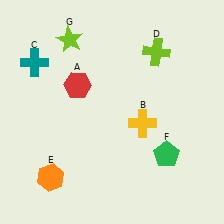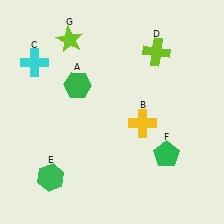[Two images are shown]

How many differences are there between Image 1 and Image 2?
There are 3 differences between the two images.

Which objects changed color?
A changed from red to green. C changed from teal to cyan. E changed from orange to green.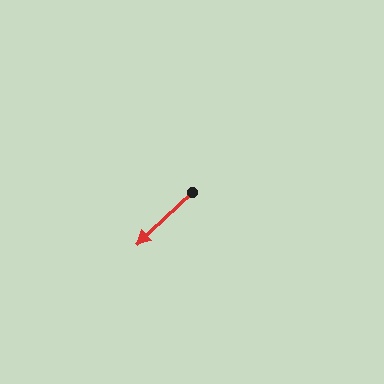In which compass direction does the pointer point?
Southwest.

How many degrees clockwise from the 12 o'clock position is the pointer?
Approximately 226 degrees.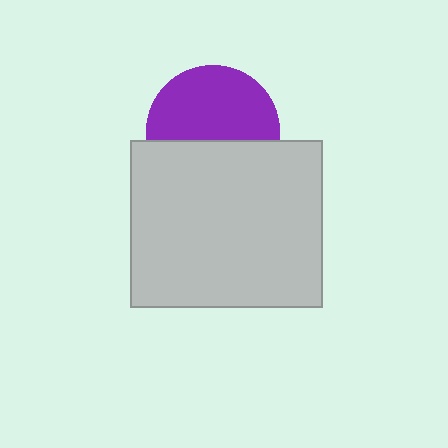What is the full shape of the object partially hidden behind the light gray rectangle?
The partially hidden object is a purple circle.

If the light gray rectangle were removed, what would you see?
You would see the complete purple circle.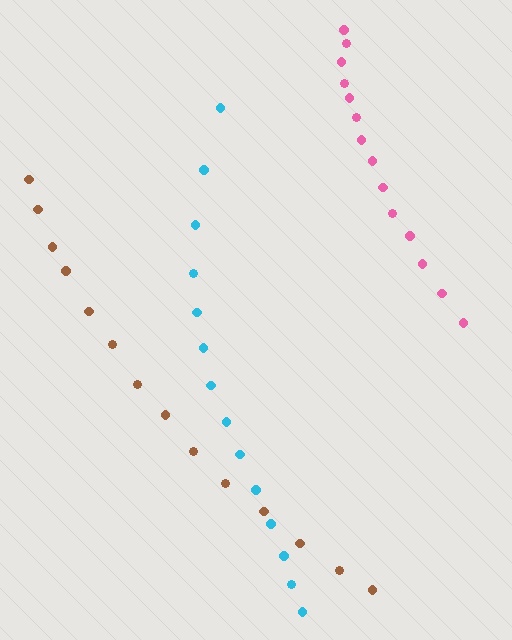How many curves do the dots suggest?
There are 3 distinct paths.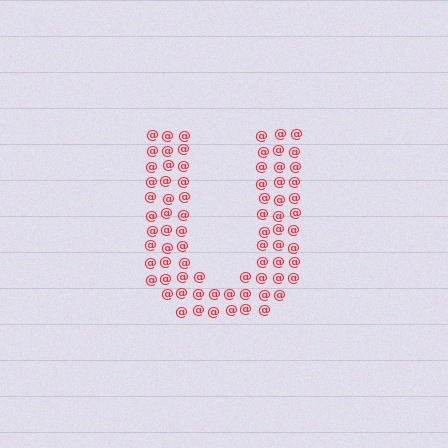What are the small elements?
The small elements are at signs.